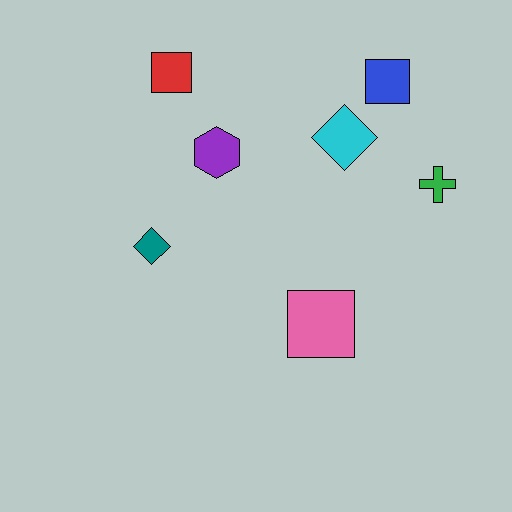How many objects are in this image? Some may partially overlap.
There are 7 objects.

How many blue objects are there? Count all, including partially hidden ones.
There is 1 blue object.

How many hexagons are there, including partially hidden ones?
There is 1 hexagon.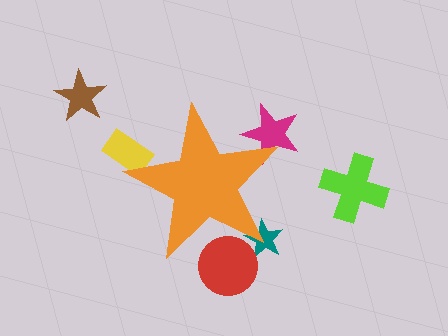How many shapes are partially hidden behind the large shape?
4 shapes are partially hidden.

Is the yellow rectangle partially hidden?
Yes, the yellow rectangle is partially hidden behind the orange star.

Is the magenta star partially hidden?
Yes, the magenta star is partially hidden behind the orange star.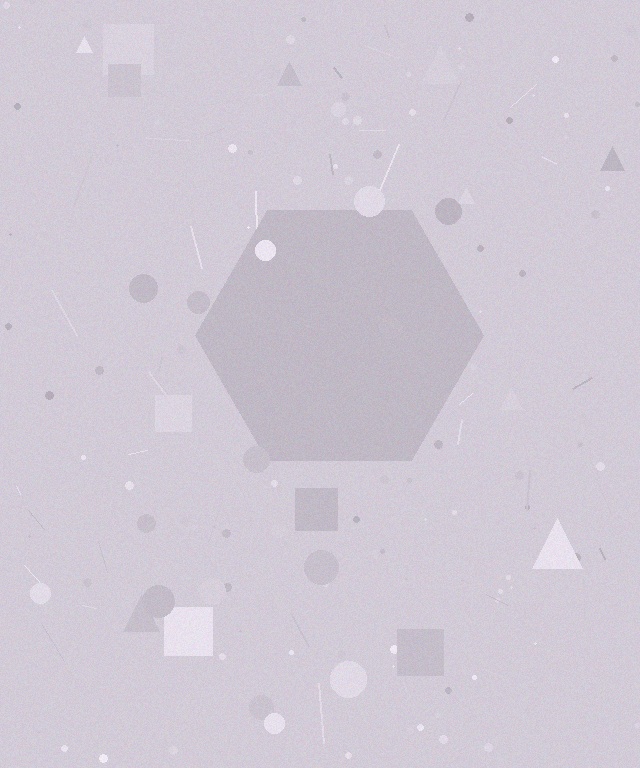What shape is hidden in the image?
A hexagon is hidden in the image.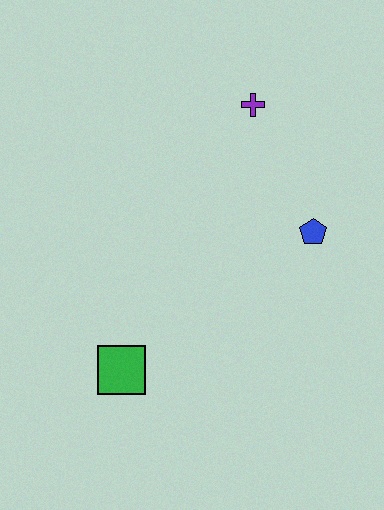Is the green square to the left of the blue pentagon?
Yes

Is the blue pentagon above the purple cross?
No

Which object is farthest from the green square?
The purple cross is farthest from the green square.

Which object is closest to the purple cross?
The blue pentagon is closest to the purple cross.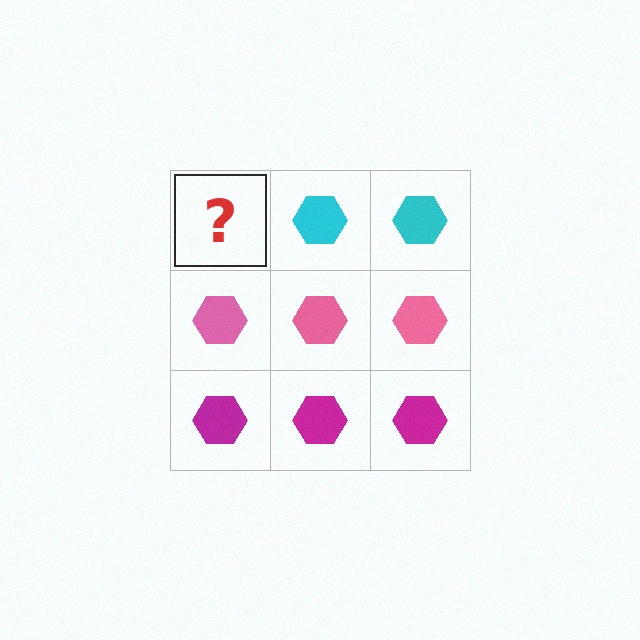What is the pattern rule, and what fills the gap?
The rule is that each row has a consistent color. The gap should be filled with a cyan hexagon.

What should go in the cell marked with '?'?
The missing cell should contain a cyan hexagon.